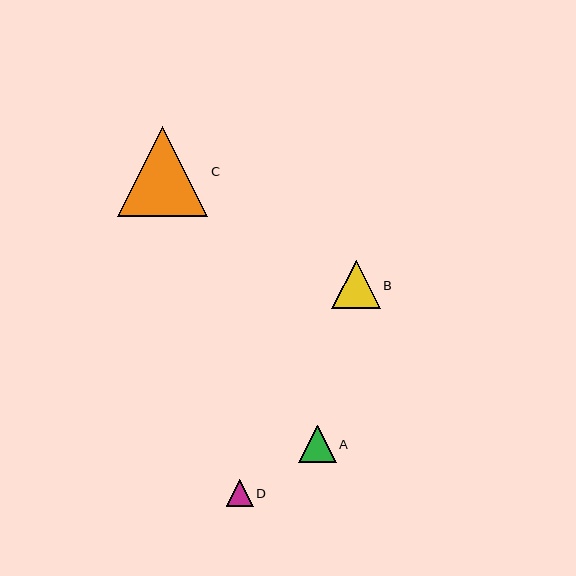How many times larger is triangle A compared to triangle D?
Triangle A is approximately 1.4 times the size of triangle D.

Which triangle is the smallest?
Triangle D is the smallest with a size of approximately 27 pixels.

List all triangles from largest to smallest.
From largest to smallest: C, B, A, D.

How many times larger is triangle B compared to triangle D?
Triangle B is approximately 1.8 times the size of triangle D.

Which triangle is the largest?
Triangle C is the largest with a size of approximately 90 pixels.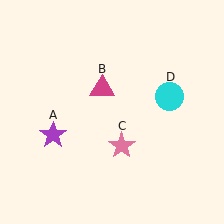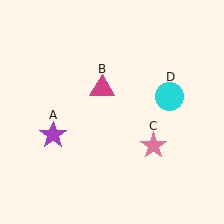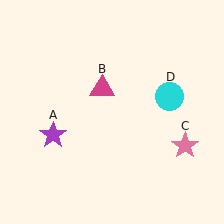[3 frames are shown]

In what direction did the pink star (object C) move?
The pink star (object C) moved right.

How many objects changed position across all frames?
1 object changed position: pink star (object C).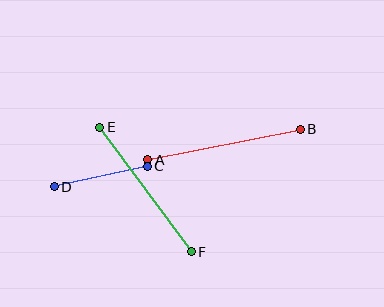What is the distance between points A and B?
The distance is approximately 155 pixels.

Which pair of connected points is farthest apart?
Points A and B are farthest apart.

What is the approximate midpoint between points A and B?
The midpoint is at approximately (224, 144) pixels.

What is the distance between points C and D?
The distance is approximately 96 pixels.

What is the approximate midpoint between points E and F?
The midpoint is at approximately (145, 189) pixels.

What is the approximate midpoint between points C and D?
The midpoint is at approximately (101, 177) pixels.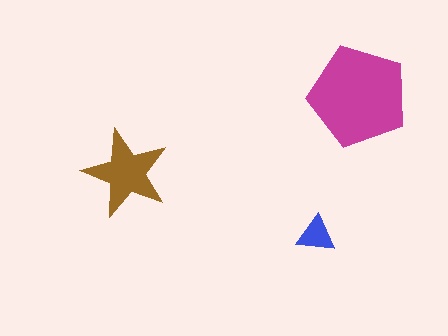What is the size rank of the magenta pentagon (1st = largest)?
1st.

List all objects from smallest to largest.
The blue triangle, the brown star, the magenta pentagon.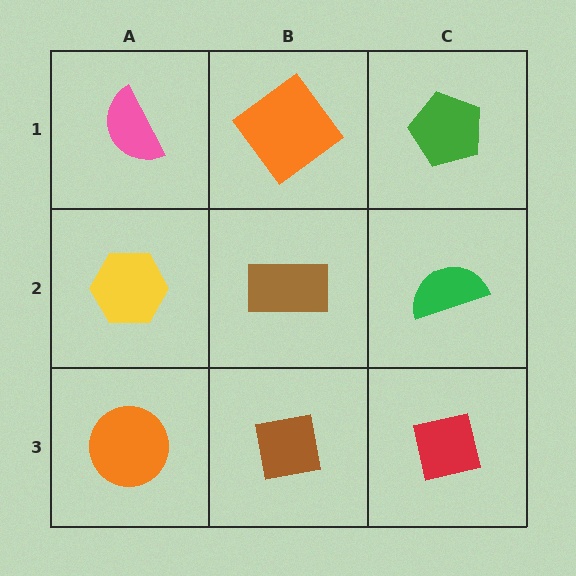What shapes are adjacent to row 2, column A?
A pink semicircle (row 1, column A), an orange circle (row 3, column A), a brown rectangle (row 2, column B).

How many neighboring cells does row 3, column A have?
2.